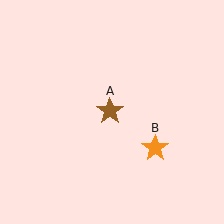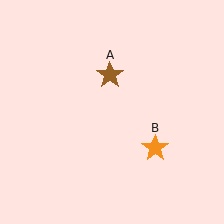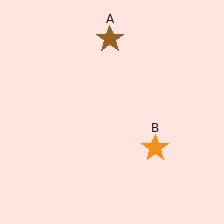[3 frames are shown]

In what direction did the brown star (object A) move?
The brown star (object A) moved up.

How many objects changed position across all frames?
1 object changed position: brown star (object A).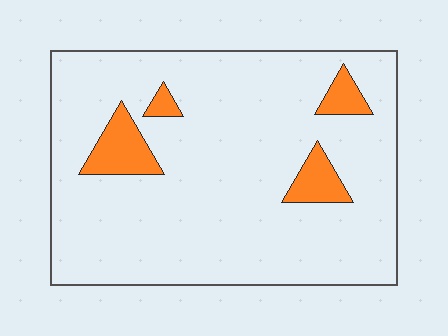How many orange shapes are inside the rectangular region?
4.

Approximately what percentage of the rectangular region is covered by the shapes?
Approximately 10%.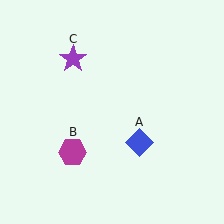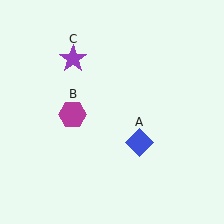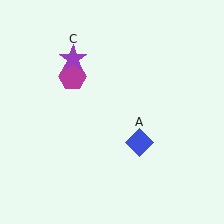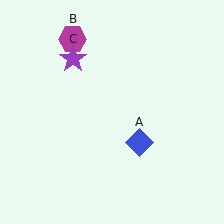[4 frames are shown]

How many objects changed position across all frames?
1 object changed position: magenta hexagon (object B).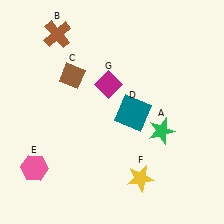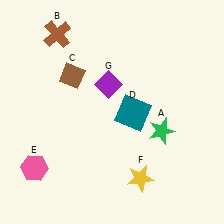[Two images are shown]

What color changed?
The diamond (G) changed from magenta in Image 1 to purple in Image 2.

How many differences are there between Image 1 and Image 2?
There is 1 difference between the two images.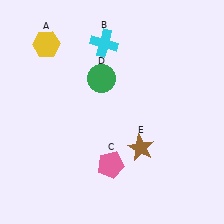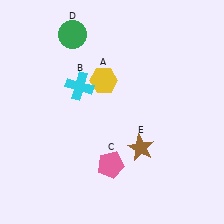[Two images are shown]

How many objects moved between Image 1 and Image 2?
3 objects moved between the two images.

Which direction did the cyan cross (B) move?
The cyan cross (B) moved down.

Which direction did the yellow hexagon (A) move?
The yellow hexagon (A) moved right.